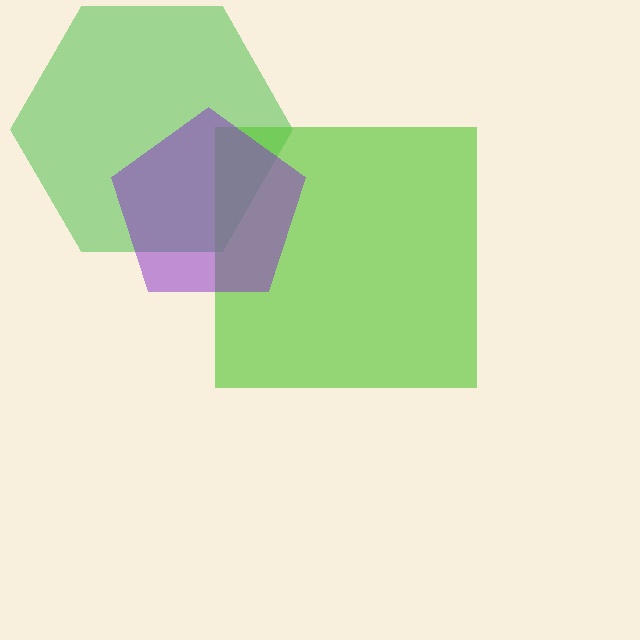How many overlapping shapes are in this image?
There are 3 overlapping shapes in the image.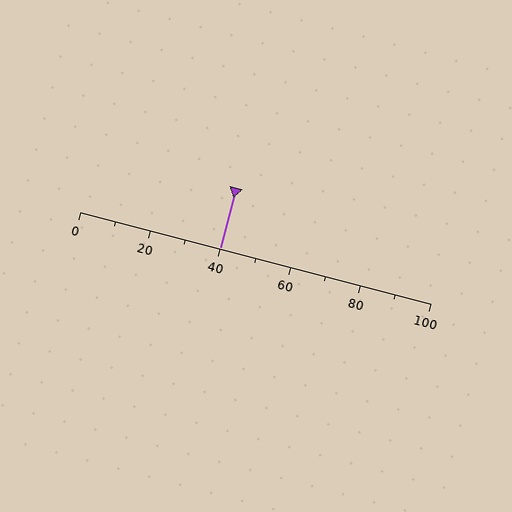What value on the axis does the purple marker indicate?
The marker indicates approximately 40.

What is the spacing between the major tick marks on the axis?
The major ticks are spaced 20 apart.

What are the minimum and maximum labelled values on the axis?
The axis runs from 0 to 100.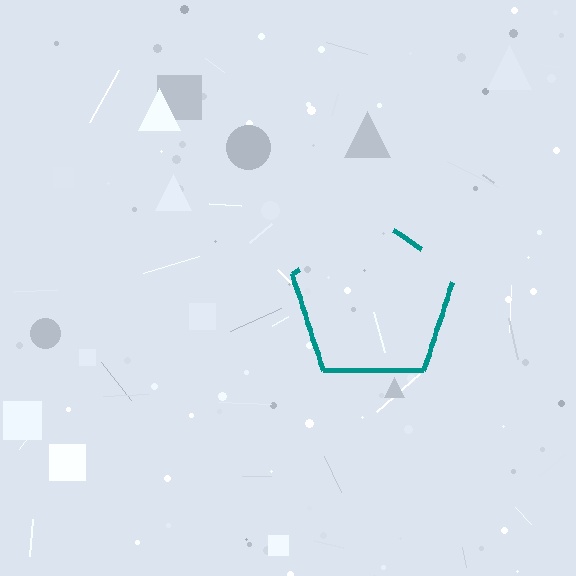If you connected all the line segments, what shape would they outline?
They would outline a pentagon.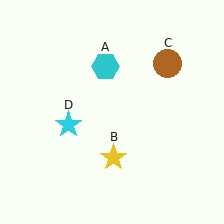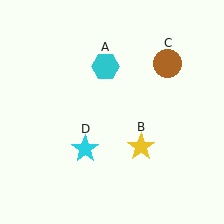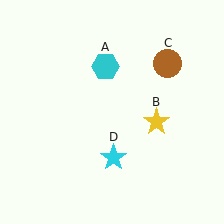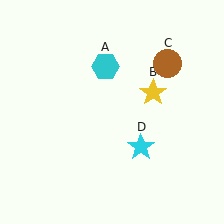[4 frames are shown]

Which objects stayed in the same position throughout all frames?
Cyan hexagon (object A) and brown circle (object C) remained stationary.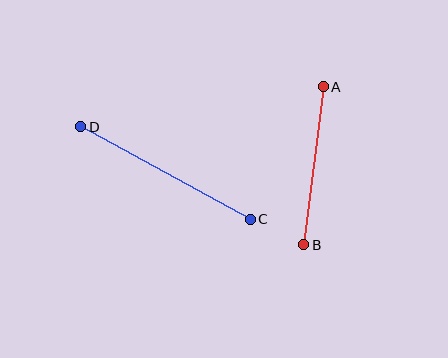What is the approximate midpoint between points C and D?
The midpoint is at approximately (165, 173) pixels.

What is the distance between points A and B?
The distance is approximately 159 pixels.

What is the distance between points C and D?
The distance is approximately 193 pixels.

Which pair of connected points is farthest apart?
Points C and D are farthest apart.